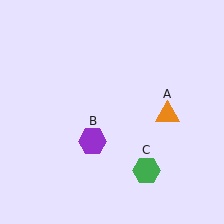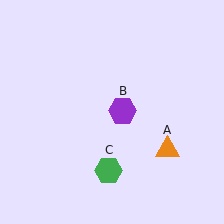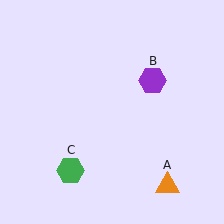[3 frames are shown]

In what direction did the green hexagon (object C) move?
The green hexagon (object C) moved left.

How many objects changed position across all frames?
3 objects changed position: orange triangle (object A), purple hexagon (object B), green hexagon (object C).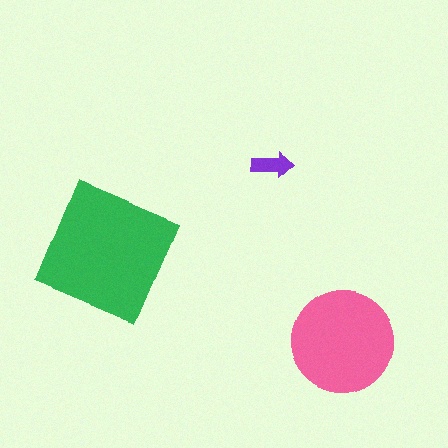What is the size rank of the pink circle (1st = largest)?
2nd.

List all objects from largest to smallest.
The green square, the pink circle, the purple arrow.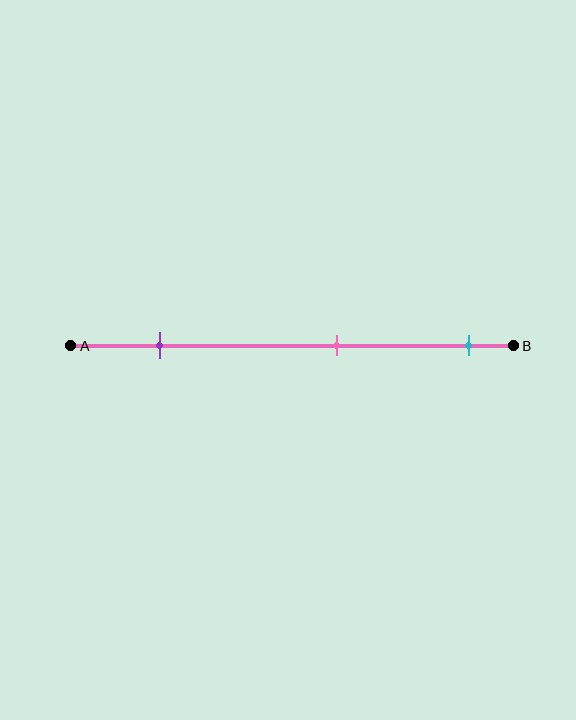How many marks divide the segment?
There are 3 marks dividing the segment.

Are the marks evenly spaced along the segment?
Yes, the marks are approximately evenly spaced.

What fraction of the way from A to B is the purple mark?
The purple mark is approximately 20% (0.2) of the way from A to B.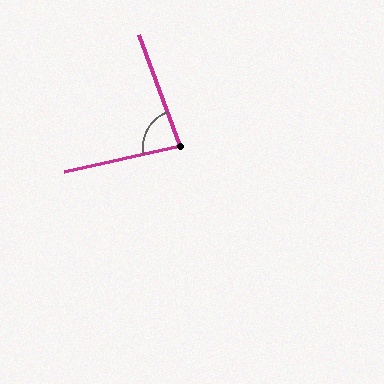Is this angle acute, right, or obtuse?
It is acute.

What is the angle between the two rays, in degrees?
Approximately 82 degrees.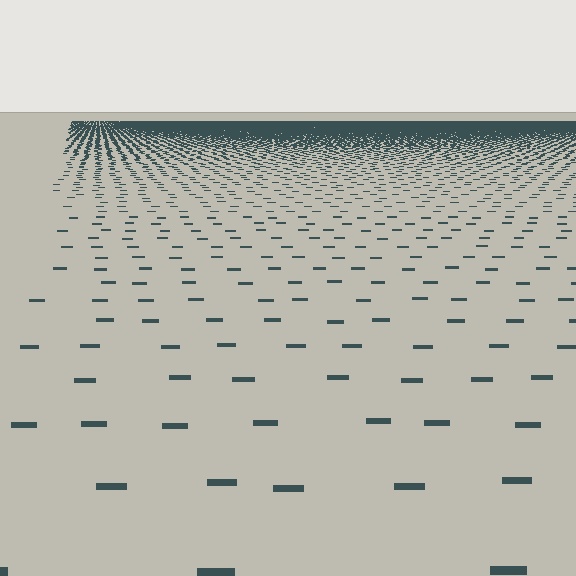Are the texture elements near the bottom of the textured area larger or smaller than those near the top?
Larger. Near the bottom, elements are closer to the viewer and appear at a bigger on-screen size.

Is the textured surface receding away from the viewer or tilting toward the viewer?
The surface is receding away from the viewer. Texture elements get smaller and denser toward the top.